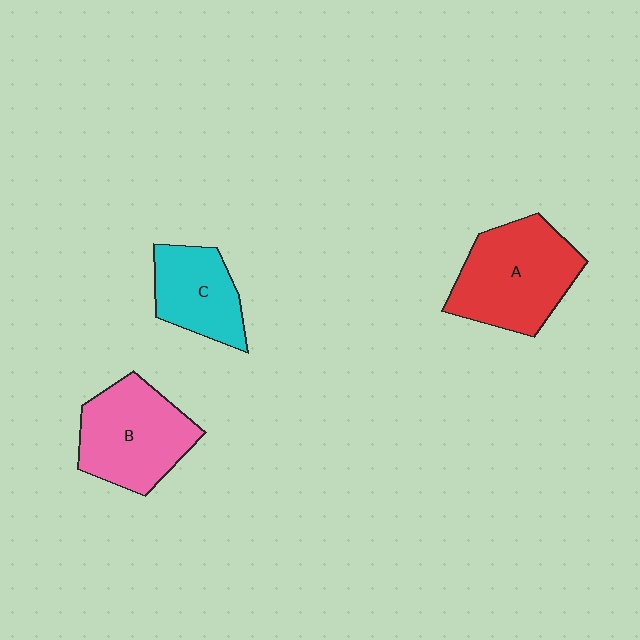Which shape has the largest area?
Shape A (red).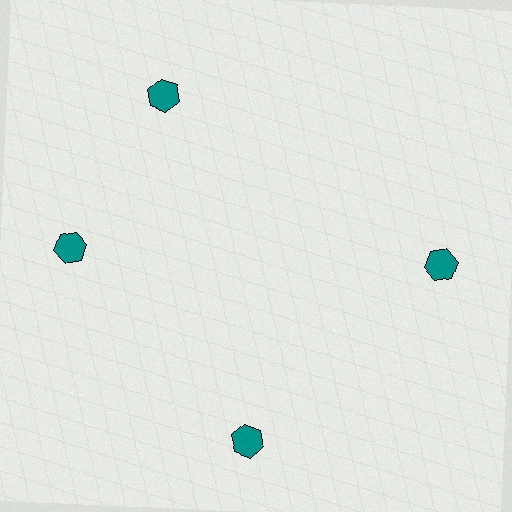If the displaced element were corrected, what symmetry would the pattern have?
It would have 4-fold rotational symmetry — the pattern would map onto itself every 90 degrees.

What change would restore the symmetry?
The symmetry would be restored by rotating it back into even spacing with its neighbors so that all 4 hexagons sit at equal angles and equal distance from the center.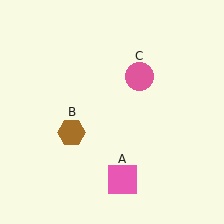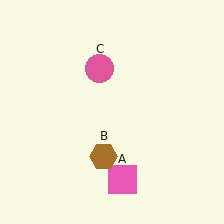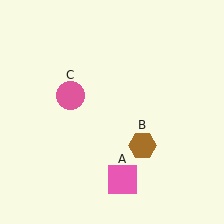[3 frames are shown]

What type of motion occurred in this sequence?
The brown hexagon (object B), pink circle (object C) rotated counterclockwise around the center of the scene.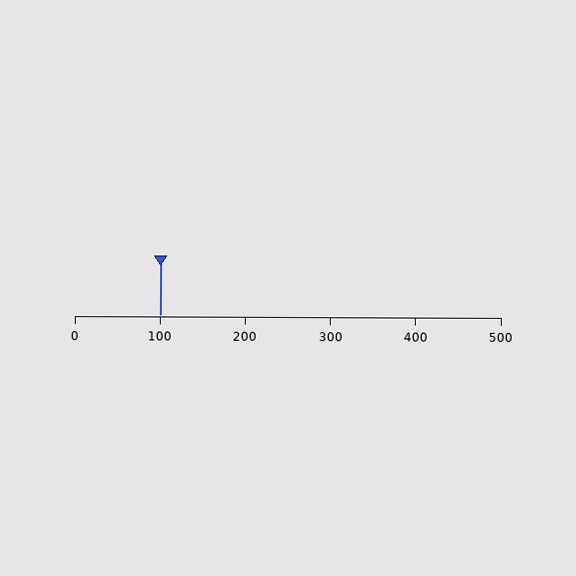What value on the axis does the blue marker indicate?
The marker indicates approximately 100.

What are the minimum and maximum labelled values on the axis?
The axis runs from 0 to 500.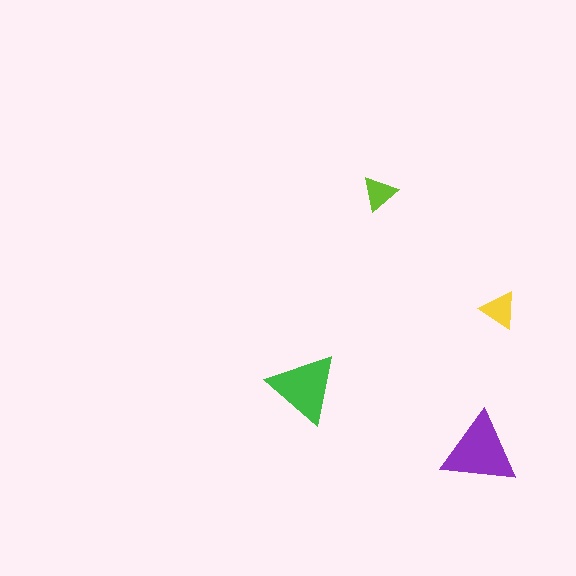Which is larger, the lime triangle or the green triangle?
The green one.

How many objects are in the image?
There are 4 objects in the image.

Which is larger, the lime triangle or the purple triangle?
The purple one.